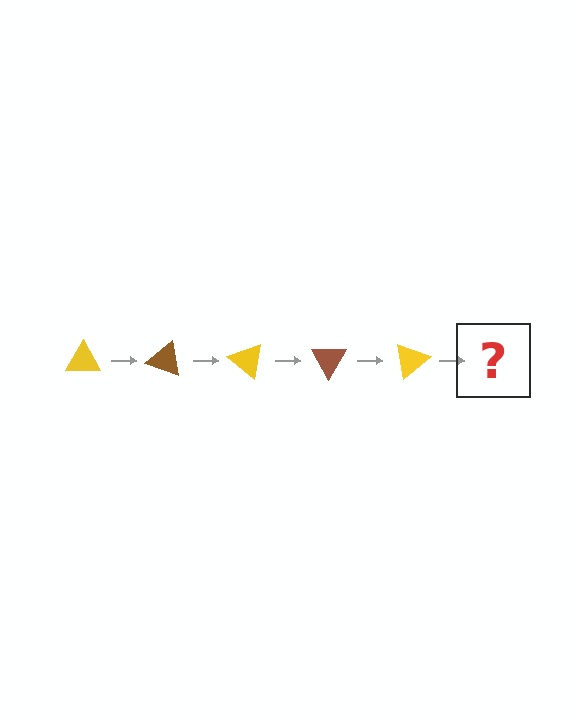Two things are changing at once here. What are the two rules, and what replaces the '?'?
The two rules are that it rotates 20 degrees each step and the color cycles through yellow and brown. The '?' should be a brown triangle, rotated 100 degrees from the start.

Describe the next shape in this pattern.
It should be a brown triangle, rotated 100 degrees from the start.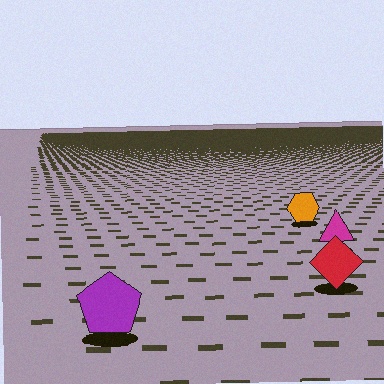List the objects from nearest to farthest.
From nearest to farthest: the purple pentagon, the red diamond, the magenta triangle, the orange hexagon.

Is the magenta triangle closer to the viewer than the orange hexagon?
Yes. The magenta triangle is closer — you can tell from the texture gradient: the ground texture is coarser near it.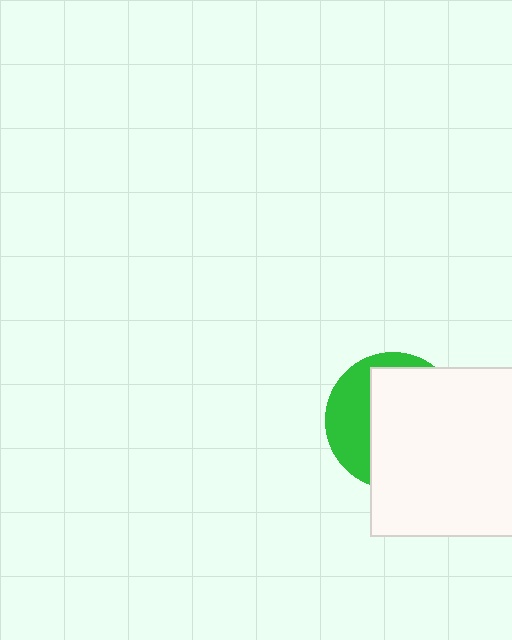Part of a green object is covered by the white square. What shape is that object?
It is a circle.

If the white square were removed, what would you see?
You would see the complete green circle.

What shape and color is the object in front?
The object in front is a white square.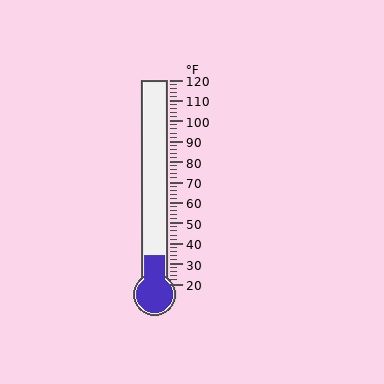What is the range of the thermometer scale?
The thermometer scale ranges from 20°F to 120°F.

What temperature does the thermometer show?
The thermometer shows approximately 34°F.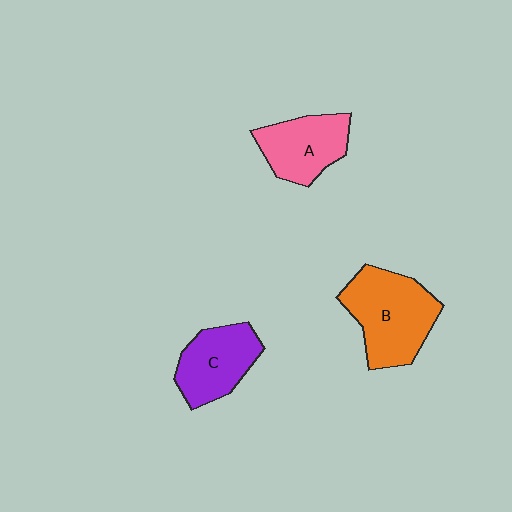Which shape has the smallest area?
Shape A (pink).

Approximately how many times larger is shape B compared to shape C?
Approximately 1.4 times.